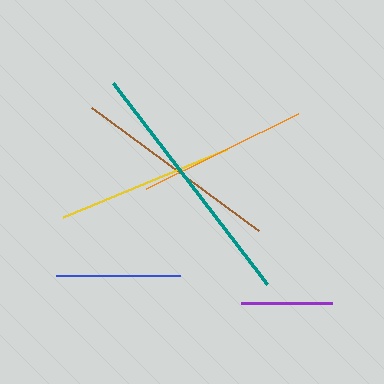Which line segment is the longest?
The teal line is the longest at approximately 253 pixels.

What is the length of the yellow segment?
The yellow segment is approximately 178 pixels long.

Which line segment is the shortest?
The purple line is the shortest at approximately 91 pixels.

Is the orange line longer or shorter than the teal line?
The teal line is longer than the orange line.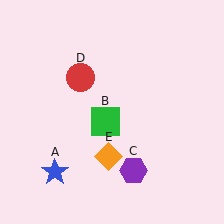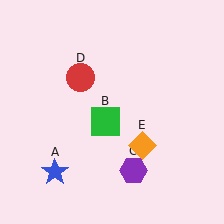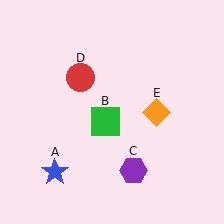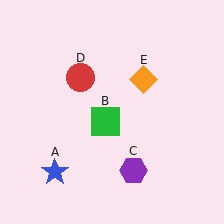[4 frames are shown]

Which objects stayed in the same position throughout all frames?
Blue star (object A) and green square (object B) and purple hexagon (object C) and red circle (object D) remained stationary.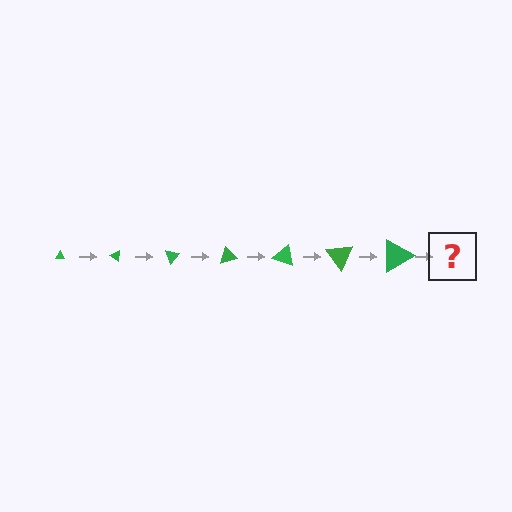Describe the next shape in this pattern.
It should be a triangle, larger than the previous one and rotated 245 degrees from the start.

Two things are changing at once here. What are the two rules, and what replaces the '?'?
The two rules are that the triangle grows larger each step and it rotates 35 degrees each step. The '?' should be a triangle, larger than the previous one and rotated 245 degrees from the start.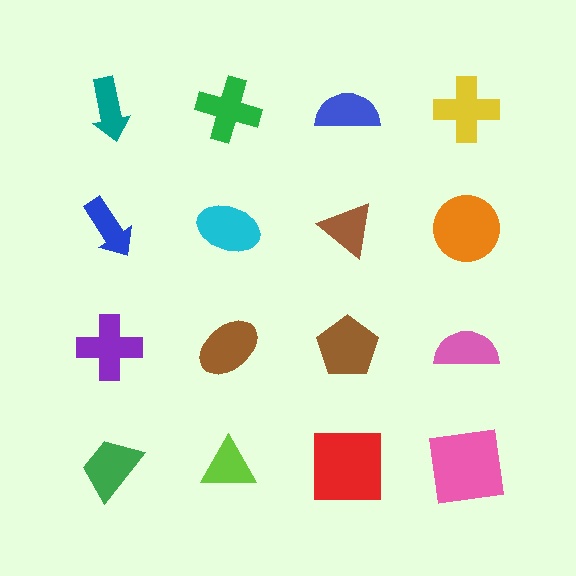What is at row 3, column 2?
A brown ellipse.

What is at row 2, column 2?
A cyan ellipse.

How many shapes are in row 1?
4 shapes.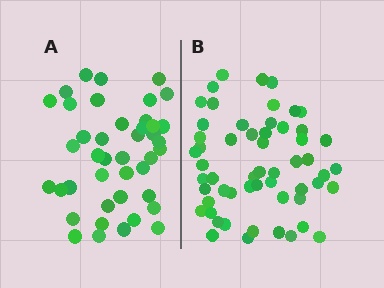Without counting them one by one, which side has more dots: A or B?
Region B (the right region) has more dots.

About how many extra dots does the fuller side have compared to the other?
Region B has approximately 15 more dots than region A.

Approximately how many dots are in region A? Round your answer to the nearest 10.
About 40 dots. (The exact count is 42, which rounds to 40.)